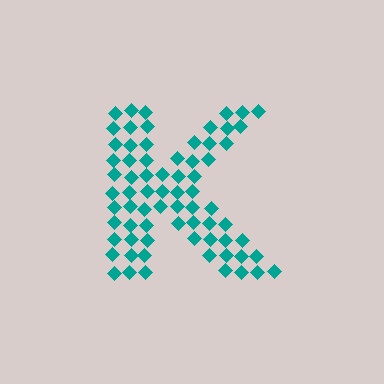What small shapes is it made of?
It is made of small diamonds.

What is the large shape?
The large shape is the letter K.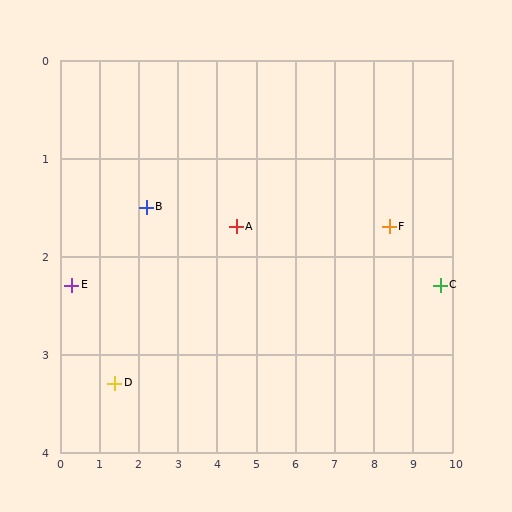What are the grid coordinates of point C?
Point C is at approximately (9.7, 2.3).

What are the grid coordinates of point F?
Point F is at approximately (8.4, 1.7).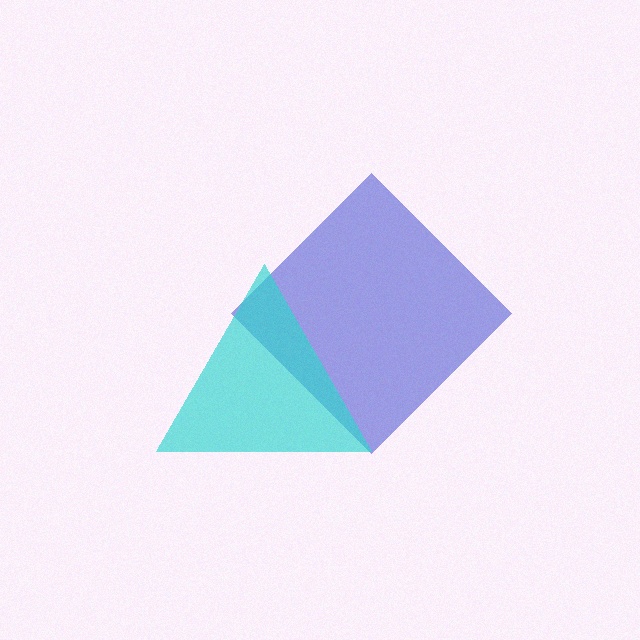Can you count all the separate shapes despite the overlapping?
Yes, there are 2 separate shapes.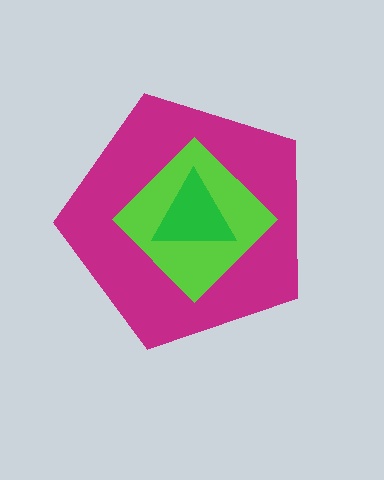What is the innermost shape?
The green triangle.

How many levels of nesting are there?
3.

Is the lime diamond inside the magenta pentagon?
Yes.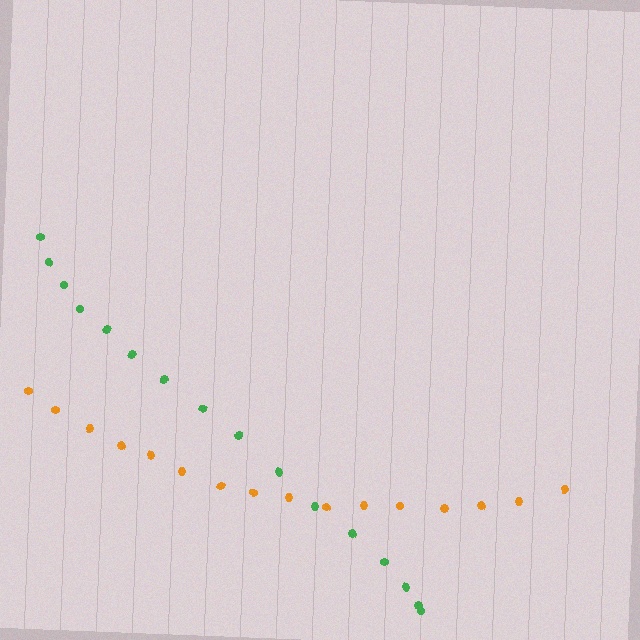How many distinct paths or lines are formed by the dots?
There are 2 distinct paths.